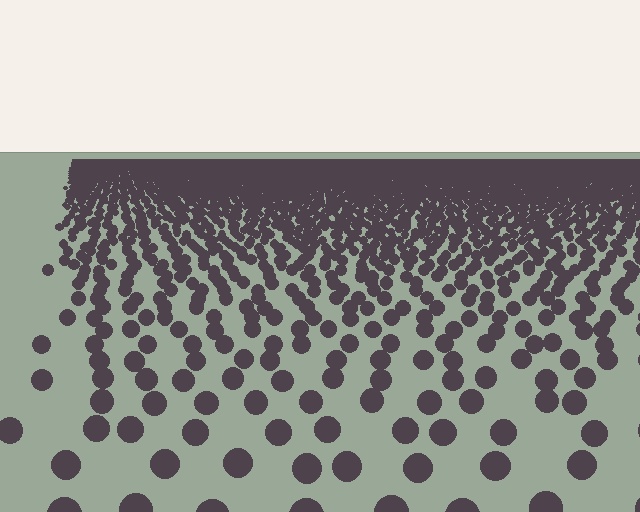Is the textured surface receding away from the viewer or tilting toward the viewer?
The surface is receding away from the viewer. Texture elements get smaller and denser toward the top.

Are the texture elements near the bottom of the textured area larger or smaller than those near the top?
Larger. Near the bottom, elements are closer to the viewer and appear at a bigger on-screen size.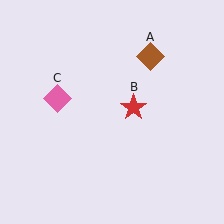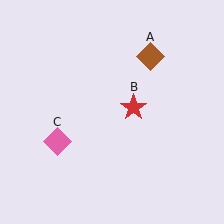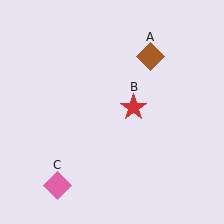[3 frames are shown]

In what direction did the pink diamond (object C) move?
The pink diamond (object C) moved down.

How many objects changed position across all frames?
1 object changed position: pink diamond (object C).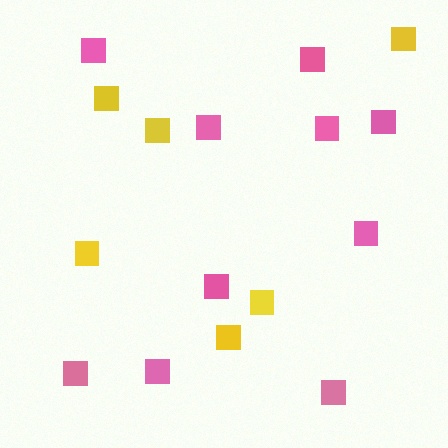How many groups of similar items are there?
There are 2 groups: one group of pink squares (10) and one group of yellow squares (6).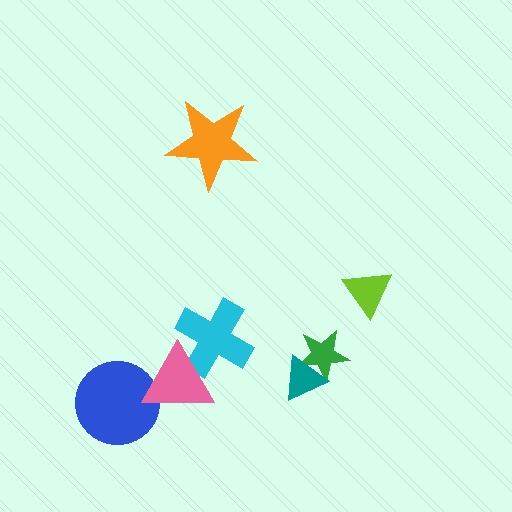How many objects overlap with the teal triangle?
1 object overlaps with the teal triangle.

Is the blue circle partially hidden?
Yes, it is partially covered by another shape.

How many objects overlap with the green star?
1 object overlaps with the green star.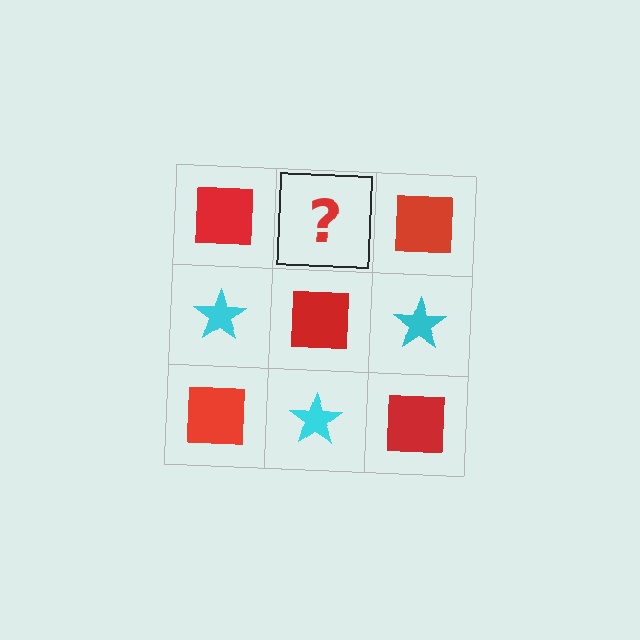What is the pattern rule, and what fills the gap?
The rule is that it alternates red square and cyan star in a checkerboard pattern. The gap should be filled with a cyan star.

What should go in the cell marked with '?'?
The missing cell should contain a cyan star.